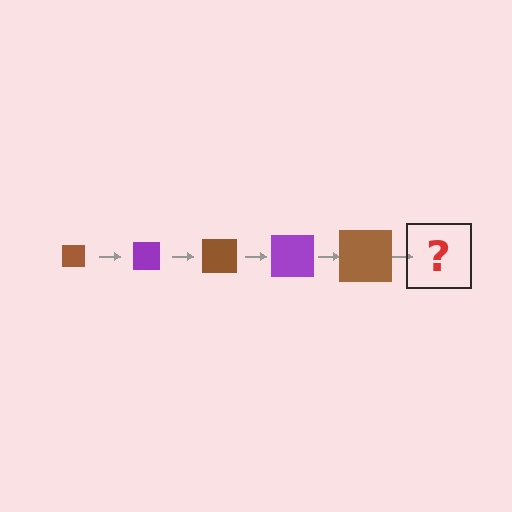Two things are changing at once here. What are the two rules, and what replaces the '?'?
The two rules are that the square grows larger each step and the color cycles through brown and purple. The '?' should be a purple square, larger than the previous one.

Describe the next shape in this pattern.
It should be a purple square, larger than the previous one.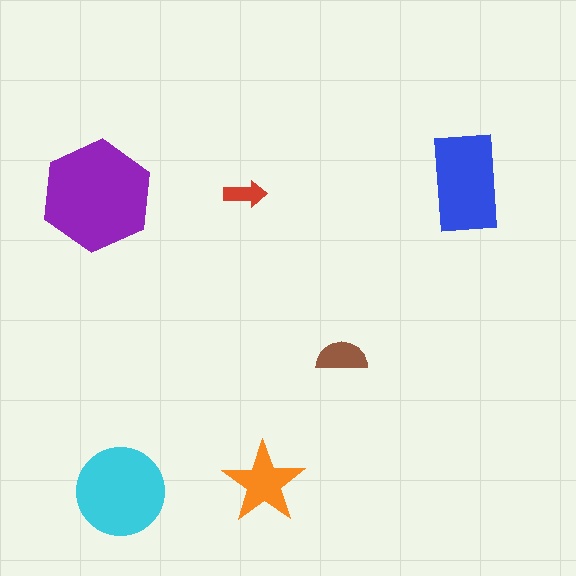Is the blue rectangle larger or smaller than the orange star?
Larger.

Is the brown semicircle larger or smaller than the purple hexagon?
Smaller.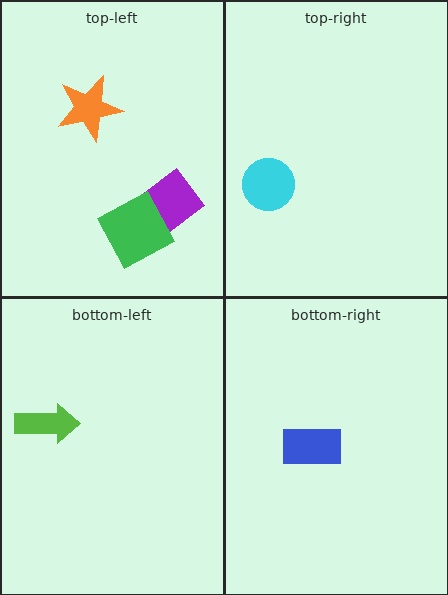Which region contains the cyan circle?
The top-right region.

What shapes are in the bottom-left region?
The lime arrow.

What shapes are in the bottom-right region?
The blue rectangle.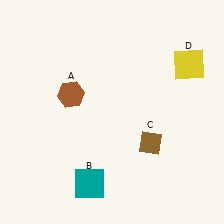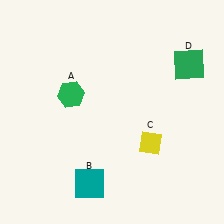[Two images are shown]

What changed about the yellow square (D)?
In Image 1, D is yellow. In Image 2, it changed to green.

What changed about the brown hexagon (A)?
In Image 1, A is brown. In Image 2, it changed to green.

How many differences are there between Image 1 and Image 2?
There are 3 differences between the two images.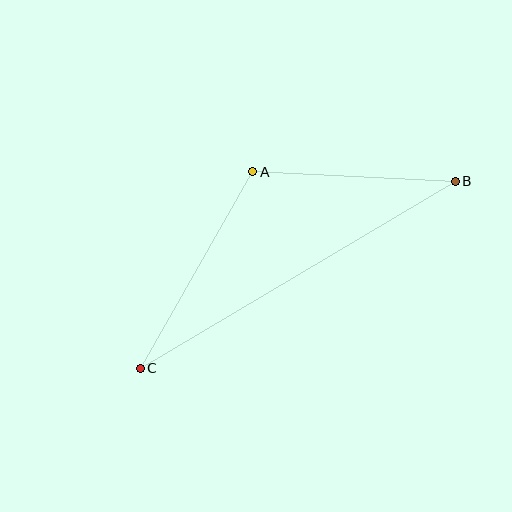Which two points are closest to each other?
Points A and B are closest to each other.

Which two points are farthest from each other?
Points B and C are farthest from each other.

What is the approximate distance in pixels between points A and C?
The distance between A and C is approximately 227 pixels.